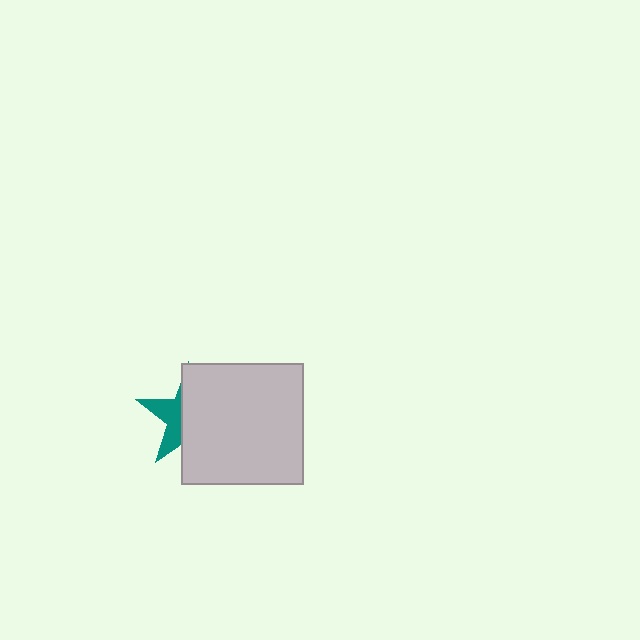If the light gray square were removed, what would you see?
You would see the complete teal star.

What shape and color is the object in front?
The object in front is a light gray square.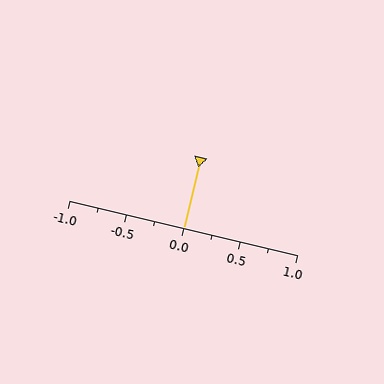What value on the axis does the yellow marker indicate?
The marker indicates approximately 0.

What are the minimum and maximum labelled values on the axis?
The axis runs from -1.0 to 1.0.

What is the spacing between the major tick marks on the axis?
The major ticks are spaced 0.5 apart.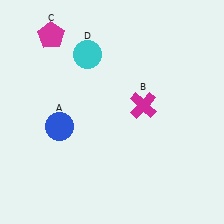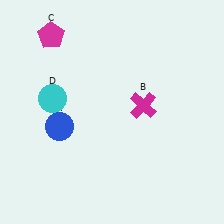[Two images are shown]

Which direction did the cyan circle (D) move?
The cyan circle (D) moved down.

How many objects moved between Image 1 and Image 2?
1 object moved between the two images.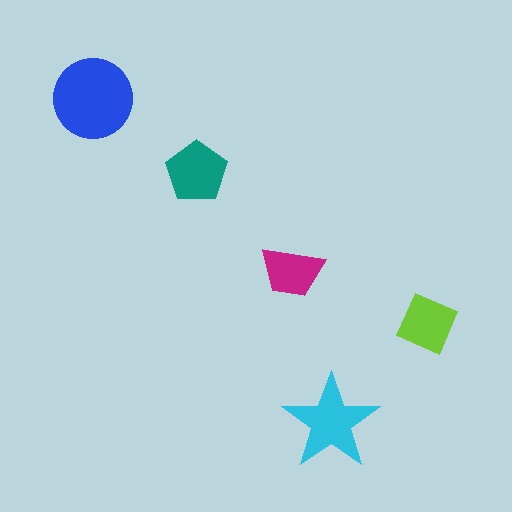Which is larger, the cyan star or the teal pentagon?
The cyan star.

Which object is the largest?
The blue circle.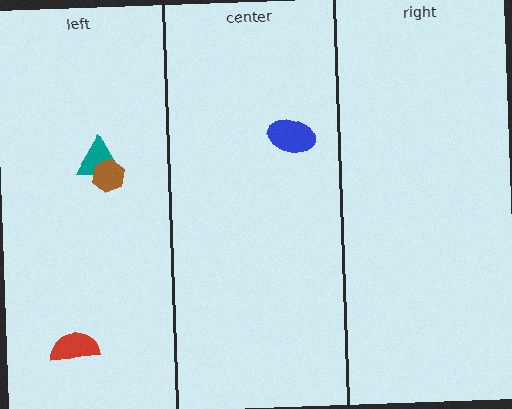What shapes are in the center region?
The blue ellipse.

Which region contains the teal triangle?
The left region.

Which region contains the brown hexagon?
The left region.